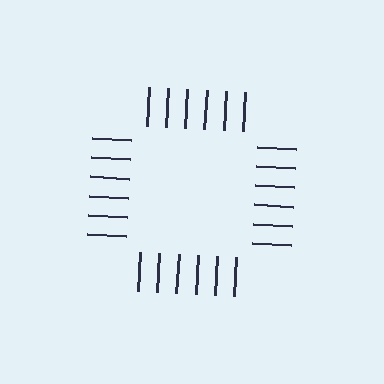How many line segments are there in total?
24 — 6 along each of the 4 edges.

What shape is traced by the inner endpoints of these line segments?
An illusory square — the line segments terminate on its edges but no continuous stroke is drawn.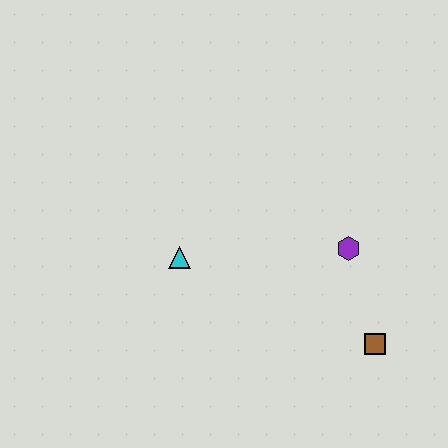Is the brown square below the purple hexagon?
Yes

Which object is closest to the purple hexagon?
The brown square is closest to the purple hexagon.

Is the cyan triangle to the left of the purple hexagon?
Yes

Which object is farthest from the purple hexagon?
The cyan triangle is farthest from the purple hexagon.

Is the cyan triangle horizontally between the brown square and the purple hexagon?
No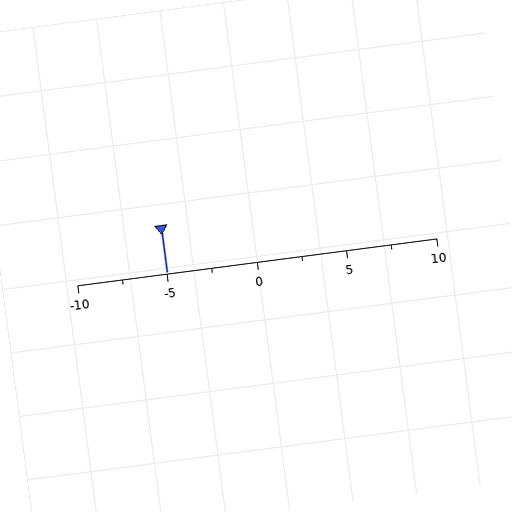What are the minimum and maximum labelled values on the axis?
The axis runs from -10 to 10.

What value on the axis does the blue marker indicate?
The marker indicates approximately -5.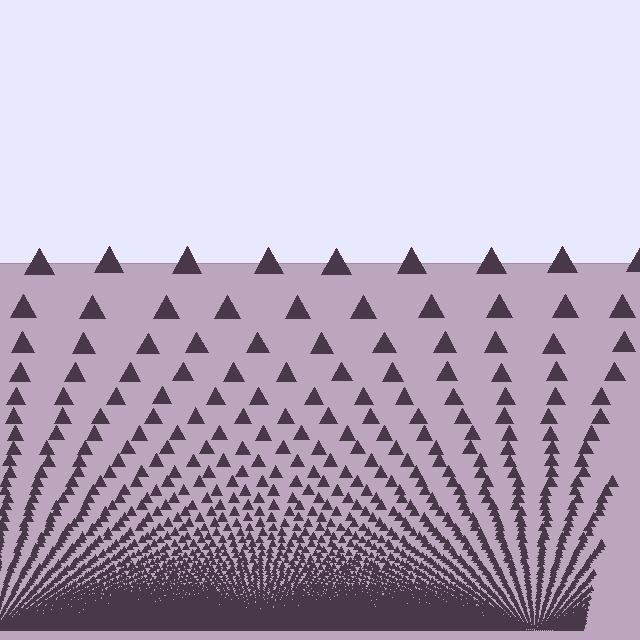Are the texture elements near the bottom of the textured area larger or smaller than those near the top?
Smaller. The gradient is inverted — elements near the bottom are smaller and denser.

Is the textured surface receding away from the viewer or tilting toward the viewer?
The surface appears to tilt toward the viewer. Texture elements get larger and sparser toward the top.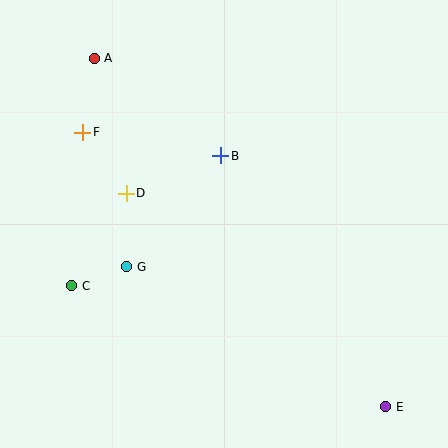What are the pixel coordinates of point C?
Point C is at (72, 286).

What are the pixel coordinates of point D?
Point D is at (126, 193).